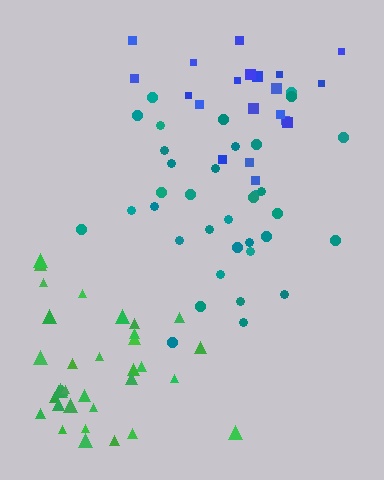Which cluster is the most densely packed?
Green.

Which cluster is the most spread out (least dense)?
Blue.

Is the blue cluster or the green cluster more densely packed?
Green.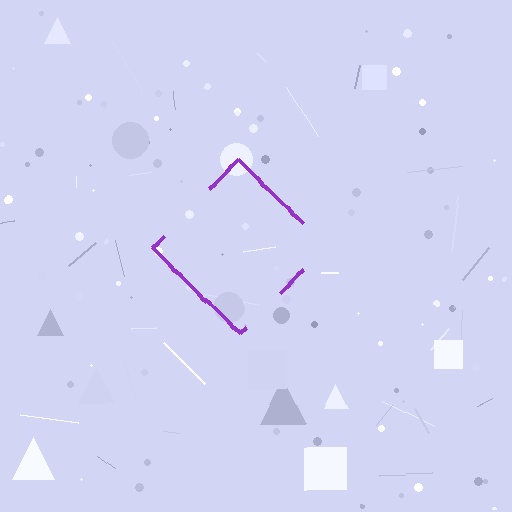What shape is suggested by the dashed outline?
The dashed outline suggests a diamond.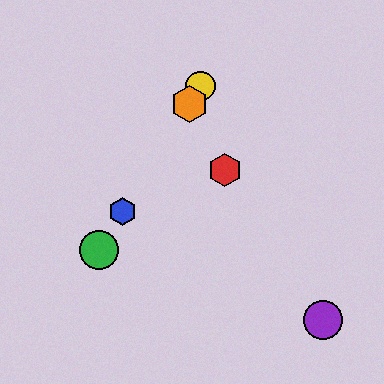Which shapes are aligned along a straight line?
The blue hexagon, the green circle, the yellow circle, the orange hexagon are aligned along a straight line.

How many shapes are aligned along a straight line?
4 shapes (the blue hexagon, the green circle, the yellow circle, the orange hexagon) are aligned along a straight line.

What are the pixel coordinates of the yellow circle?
The yellow circle is at (201, 86).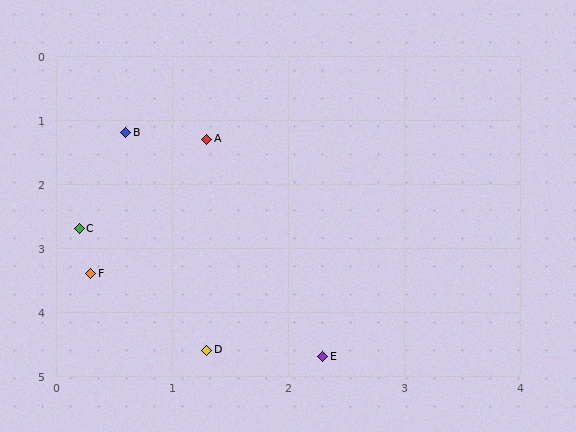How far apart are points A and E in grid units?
Points A and E are about 3.5 grid units apart.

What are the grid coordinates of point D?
Point D is at approximately (1.3, 4.6).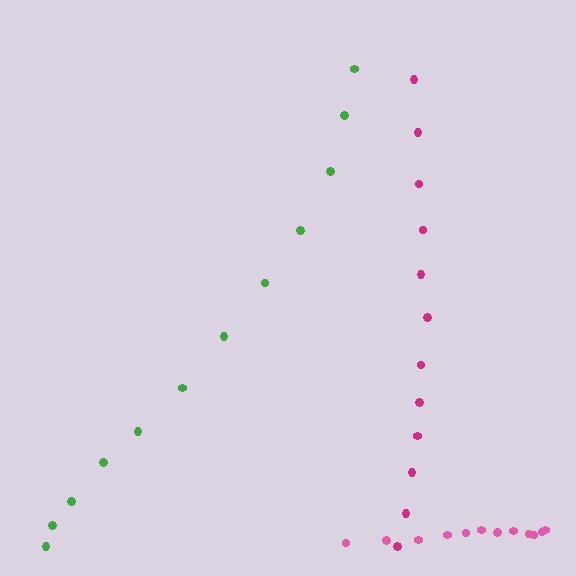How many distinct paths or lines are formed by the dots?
There are 3 distinct paths.